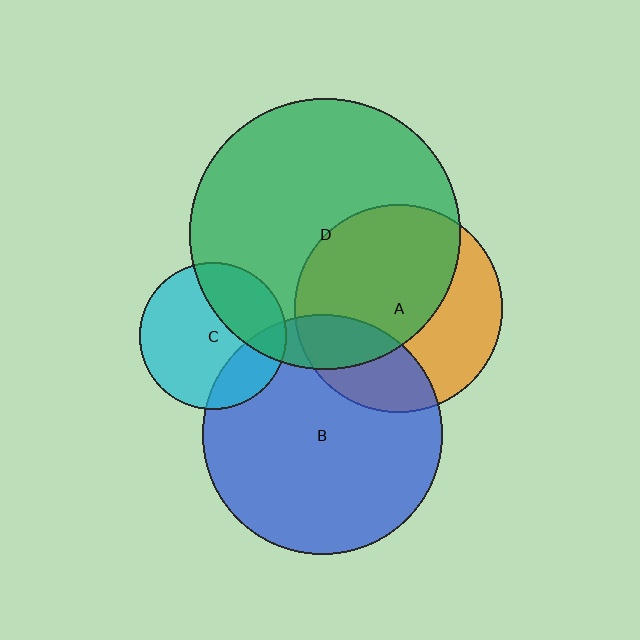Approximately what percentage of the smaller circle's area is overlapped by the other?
Approximately 30%.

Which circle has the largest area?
Circle D (green).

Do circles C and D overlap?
Yes.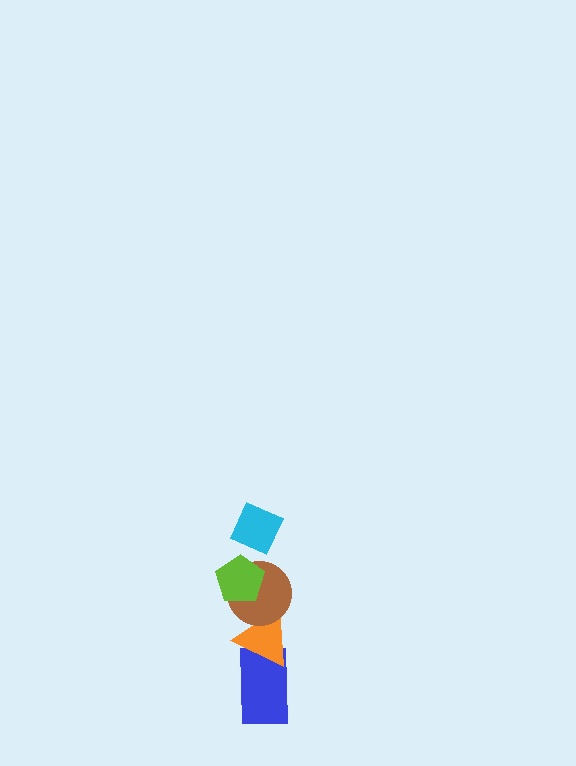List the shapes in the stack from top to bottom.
From top to bottom: the cyan diamond, the lime pentagon, the brown circle, the orange triangle, the blue rectangle.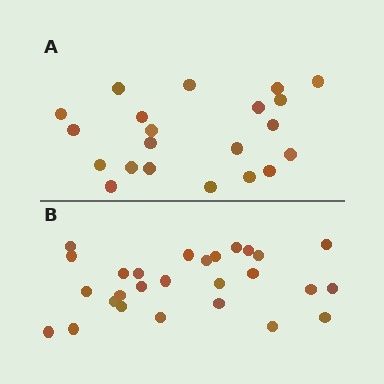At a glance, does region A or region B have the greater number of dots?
Region B (the bottom region) has more dots.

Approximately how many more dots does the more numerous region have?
Region B has about 6 more dots than region A.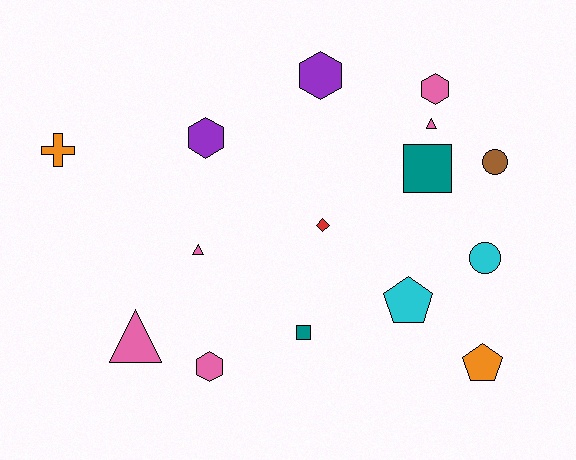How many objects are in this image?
There are 15 objects.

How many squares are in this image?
There are 2 squares.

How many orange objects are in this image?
There are 2 orange objects.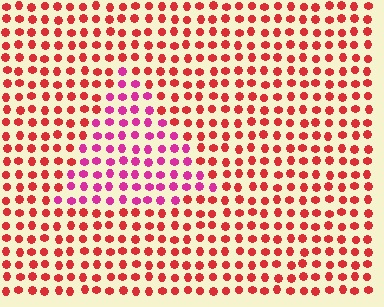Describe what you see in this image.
The image is filled with small red elements in a uniform arrangement. A triangle-shaped region is visible where the elements are tinted to a slightly different hue, forming a subtle color boundary.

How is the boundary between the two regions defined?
The boundary is defined purely by a slight shift in hue (about 38 degrees). Spacing, size, and orientation are identical on both sides.